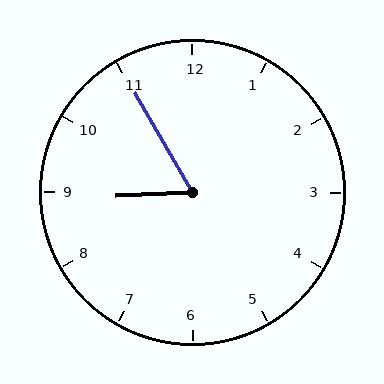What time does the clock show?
8:55.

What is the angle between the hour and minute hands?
Approximately 62 degrees.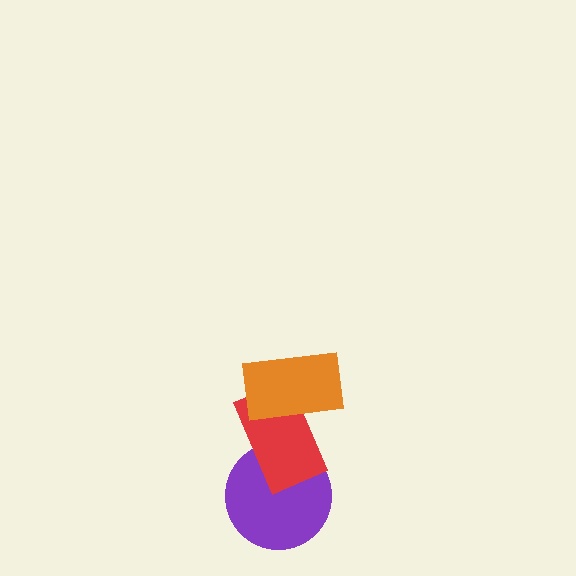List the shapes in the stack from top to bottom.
From top to bottom: the orange rectangle, the red rectangle, the purple circle.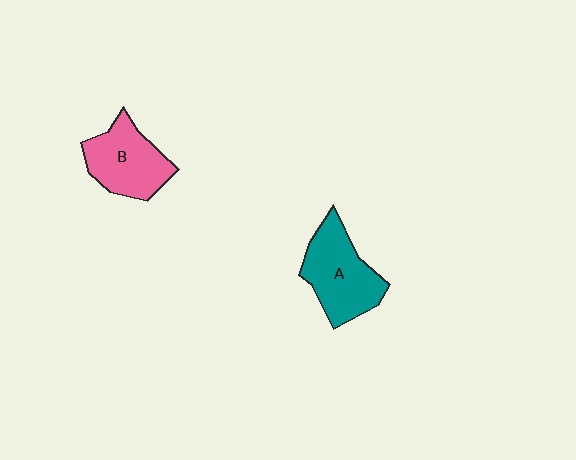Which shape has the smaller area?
Shape B (pink).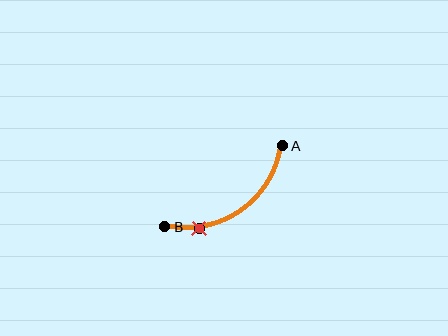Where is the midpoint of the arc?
The arc midpoint is the point on the curve farthest from the straight line joining A and B. It sits below and to the right of that line.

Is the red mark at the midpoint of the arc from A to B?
No. The red mark lies on the arc but is closer to endpoint B. The arc midpoint would be at the point on the curve equidistant along the arc from both A and B.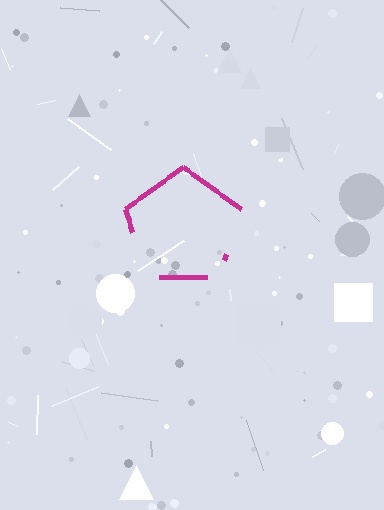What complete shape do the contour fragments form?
The contour fragments form a pentagon.